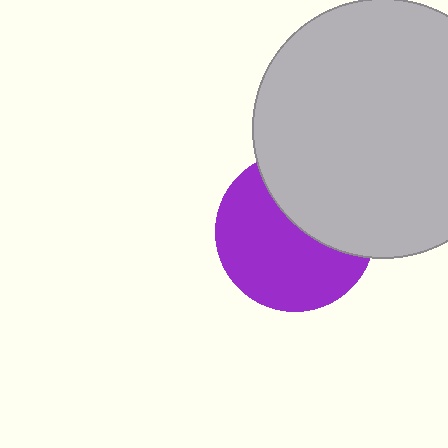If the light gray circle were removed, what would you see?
You would see the complete purple circle.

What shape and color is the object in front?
The object in front is a light gray circle.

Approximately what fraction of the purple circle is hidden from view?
Roughly 40% of the purple circle is hidden behind the light gray circle.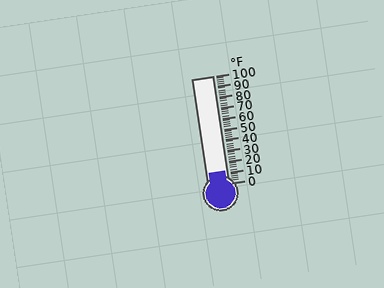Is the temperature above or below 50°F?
The temperature is below 50°F.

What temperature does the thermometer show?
The thermometer shows approximately 12°F.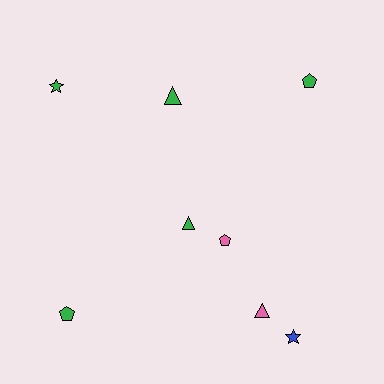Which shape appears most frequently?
Pentagon, with 3 objects.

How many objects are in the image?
There are 8 objects.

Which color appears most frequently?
Green, with 5 objects.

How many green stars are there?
There is 1 green star.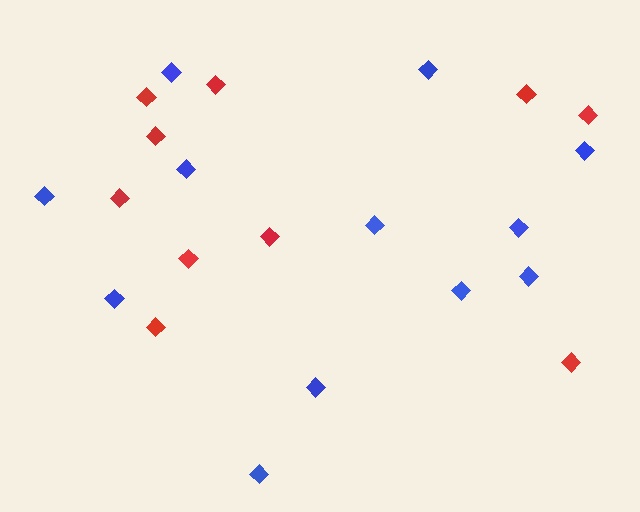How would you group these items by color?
There are 2 groups: one group of red diamonds (10) and one group of blue diamonds (12).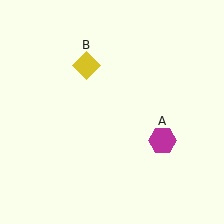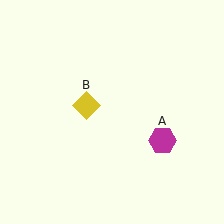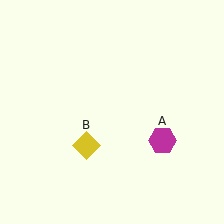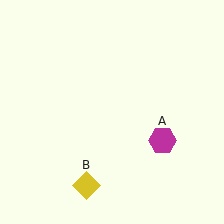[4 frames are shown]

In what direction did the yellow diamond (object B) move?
The yellow diamond (object B) moved down.